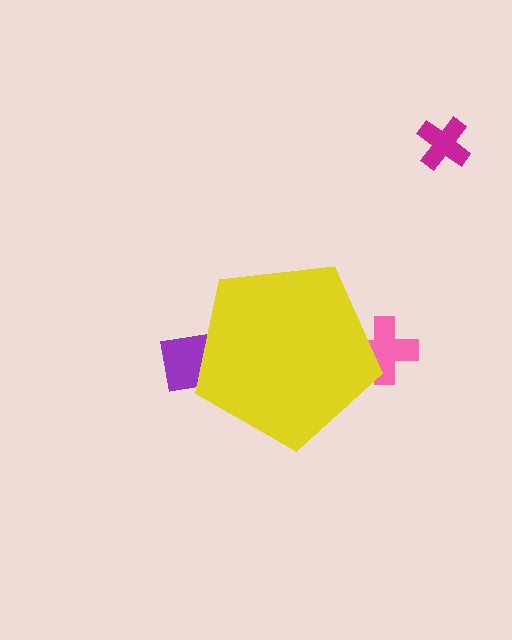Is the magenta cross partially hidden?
No, the magenta cross is fully visible.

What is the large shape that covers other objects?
A yellow pentagon.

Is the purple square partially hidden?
Yes, the purple square is partially hidden behind the yellow pentagon.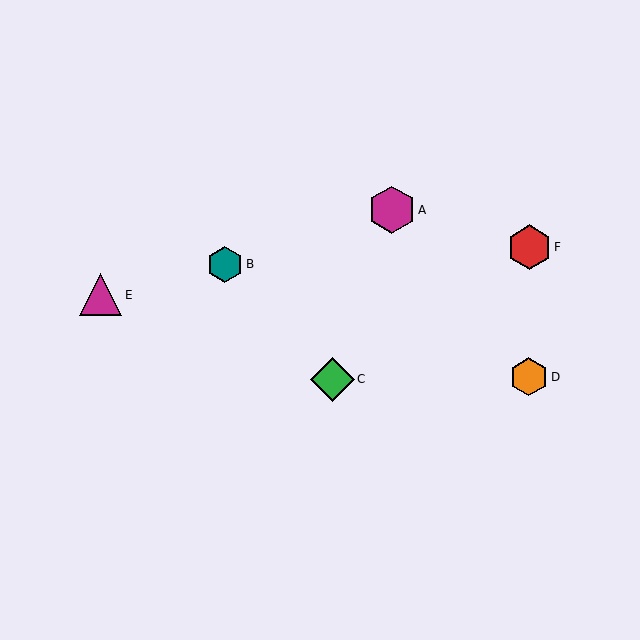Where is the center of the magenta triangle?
The center of the magenta triangle is at (100, 295).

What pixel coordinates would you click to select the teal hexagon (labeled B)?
Click at (225, 264) to select the teal hexagon B.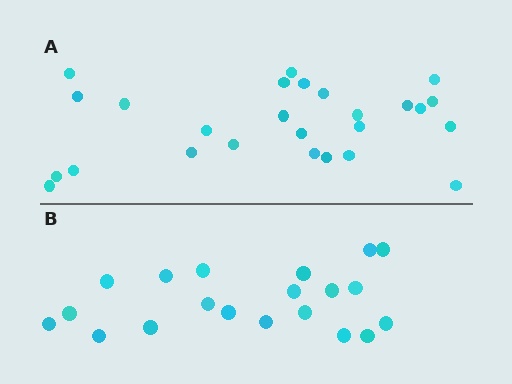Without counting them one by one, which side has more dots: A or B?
Region A (the top region) has more dots.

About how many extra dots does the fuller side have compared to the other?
Region A has about 6 more dots than region B.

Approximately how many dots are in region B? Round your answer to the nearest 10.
About 20 dots.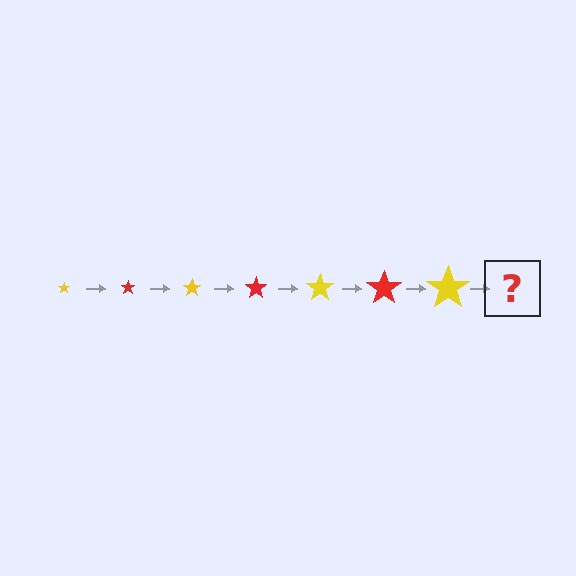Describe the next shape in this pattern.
It should be a red star, larger than the previous one.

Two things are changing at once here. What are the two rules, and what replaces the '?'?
The two rules are that the star grows larger each step and the color cycles through yellow and red. The '?' should be a red star, larger than the previous one.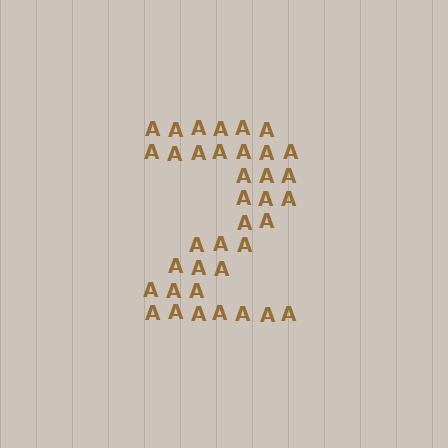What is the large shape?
The large shape is the digit 2.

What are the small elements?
The small elements are letter A's.